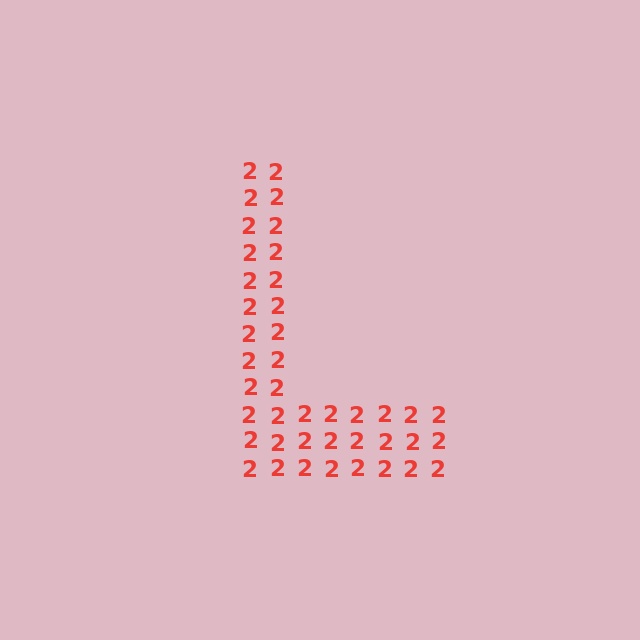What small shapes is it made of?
It is made of small digit 2's.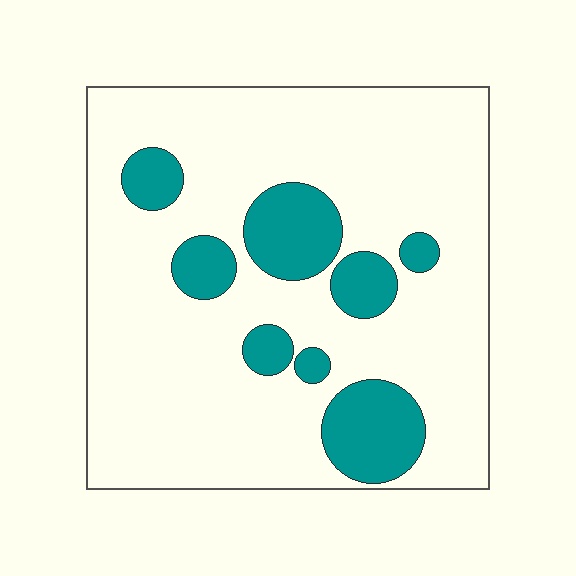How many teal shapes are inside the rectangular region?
8.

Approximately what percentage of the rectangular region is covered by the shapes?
Approximately 20%.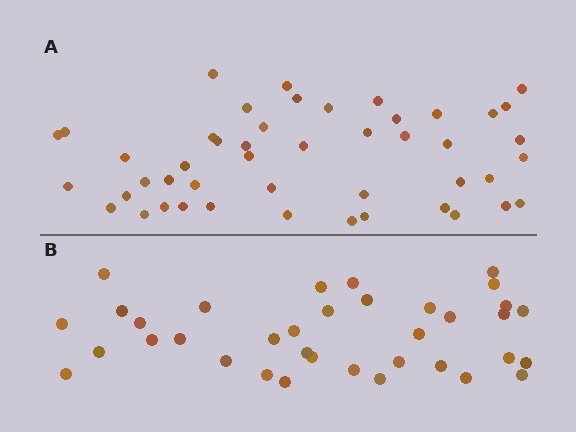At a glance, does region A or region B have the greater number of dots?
Region A (the top region) has more dots.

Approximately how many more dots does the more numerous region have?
Region A has roughly 12 or so more dots than region B.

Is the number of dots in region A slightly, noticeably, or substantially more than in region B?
Region A has noticeably more, but not dramatically so. The ratio is roughly 1.3 to 1.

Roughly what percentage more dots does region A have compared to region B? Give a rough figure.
About 30% more.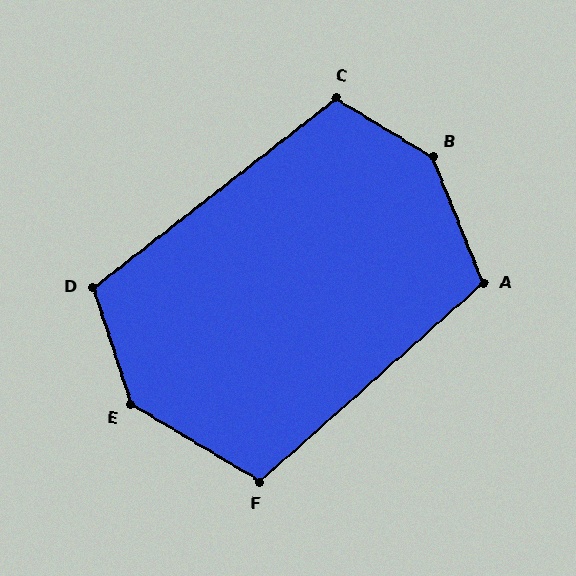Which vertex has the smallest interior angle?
F, at approximately 108 degrees.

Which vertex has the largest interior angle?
B, at approximately 143 degrees.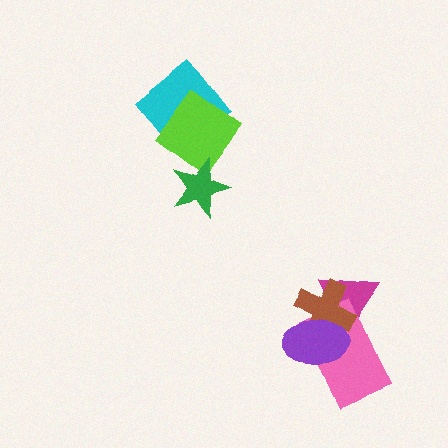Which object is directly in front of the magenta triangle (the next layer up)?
The pink rectangle is directly in front of the magenta triangle.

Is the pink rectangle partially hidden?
Yes, it is partially covered by another shape.